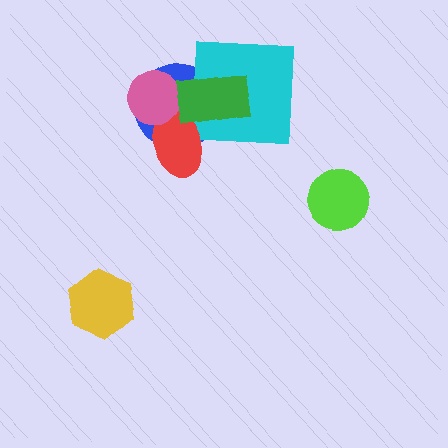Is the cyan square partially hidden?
Yes, it is partially covered by another shape.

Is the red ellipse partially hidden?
Yes, it is partially covered by another shape.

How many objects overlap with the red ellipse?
3 objects overlap with the red ellipse.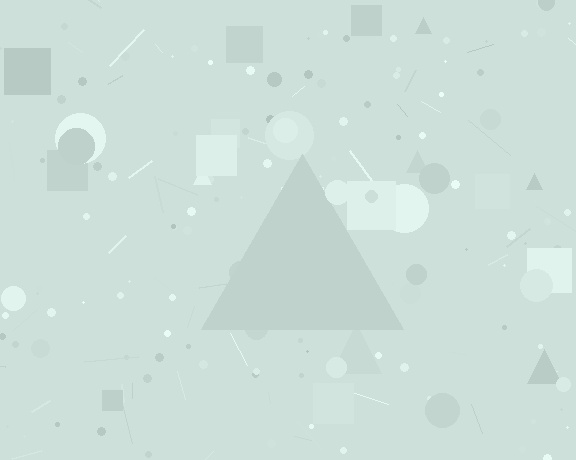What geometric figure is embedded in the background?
A triangle is embedded in the background.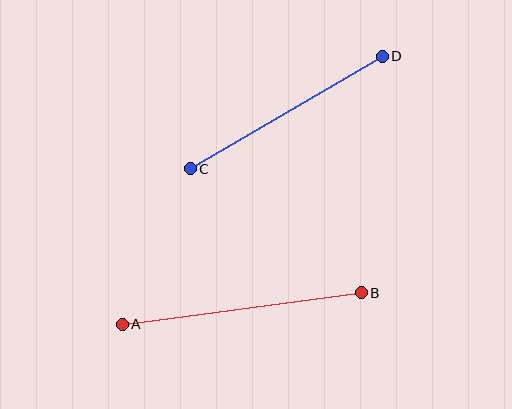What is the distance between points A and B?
The distance is approximately 241 pixels.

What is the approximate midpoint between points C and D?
The midpoint is at approximately (286, 113) pixels.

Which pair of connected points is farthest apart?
Points A and B are farthest apart.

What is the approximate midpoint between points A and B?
The midpoint is at approximately (242, 309) pixels.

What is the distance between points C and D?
The distance is approximately 222 pixels.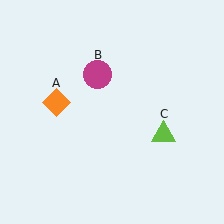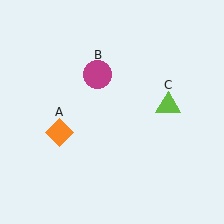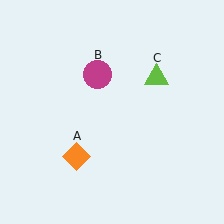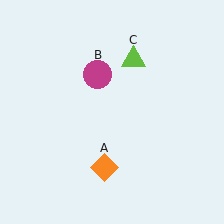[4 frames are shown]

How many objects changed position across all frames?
2 objects changed position: orange diamond (object A), lime triangle (object C).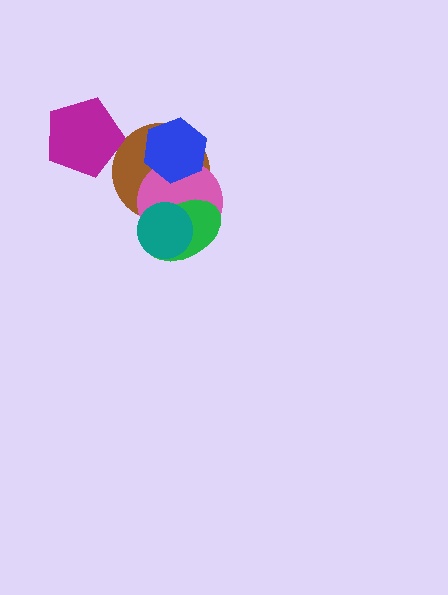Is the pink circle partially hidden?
Yes, it is partially covered by another shape.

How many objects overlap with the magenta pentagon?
0 objects overlap with the magenta pentagon.